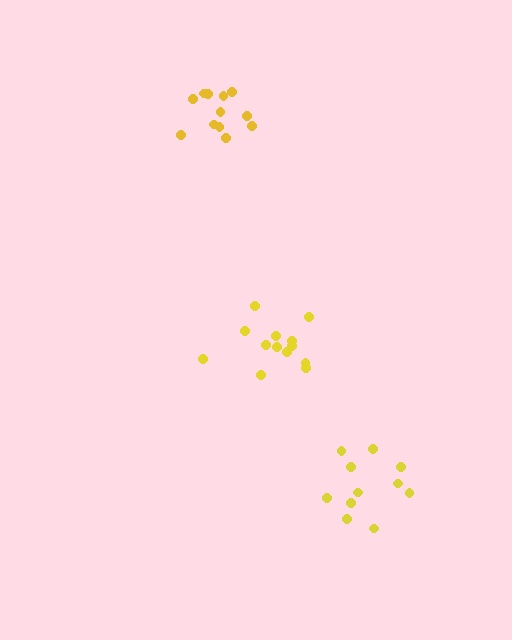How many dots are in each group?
Group 1: 11 dots, Group 2: 14 dots, Group 3: 12 dots (37 total).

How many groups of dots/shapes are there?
There are 3 groups.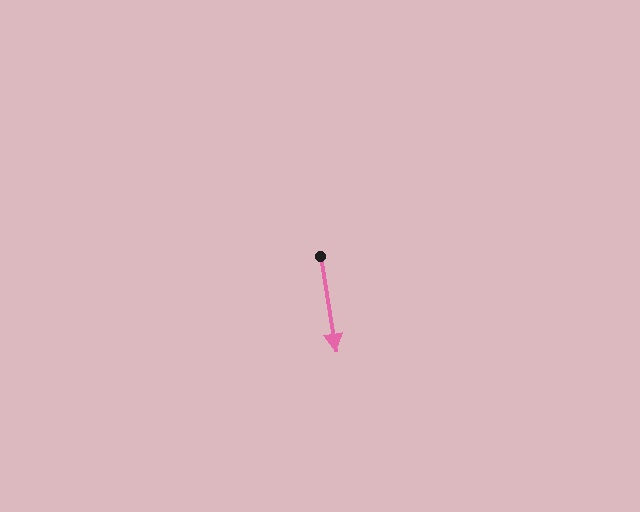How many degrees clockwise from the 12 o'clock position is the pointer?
Approximately 171 degrees.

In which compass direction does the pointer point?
South.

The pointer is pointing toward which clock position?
Roughly 6 o'clock.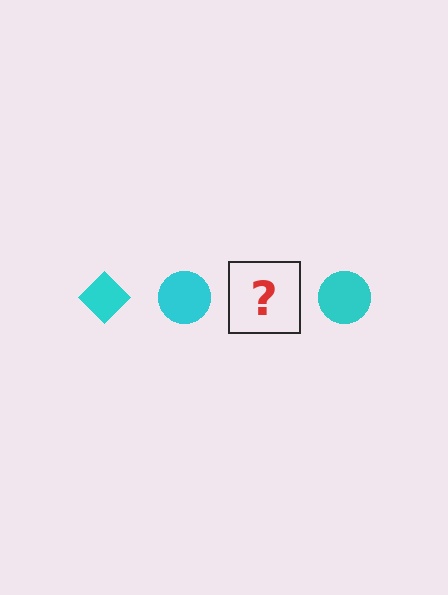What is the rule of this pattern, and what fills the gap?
The rule is that the pattern cycles through diamond, circle shapes in cyan. The gap should be filled with a cyan diamond.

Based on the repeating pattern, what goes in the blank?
The blank should be a cyan diamond.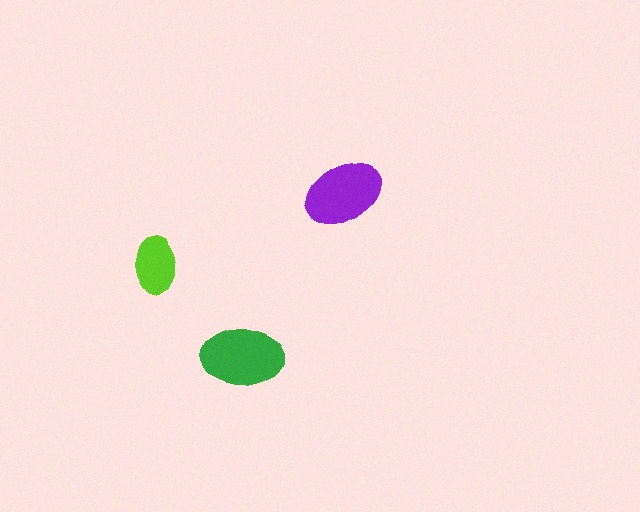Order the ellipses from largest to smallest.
the green one, the purple one, the lime one.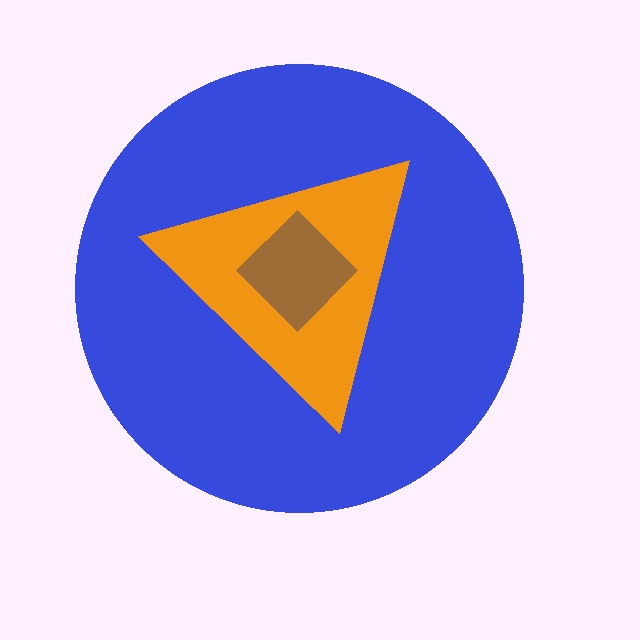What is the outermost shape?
The blue circle.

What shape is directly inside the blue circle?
The orange triangle.